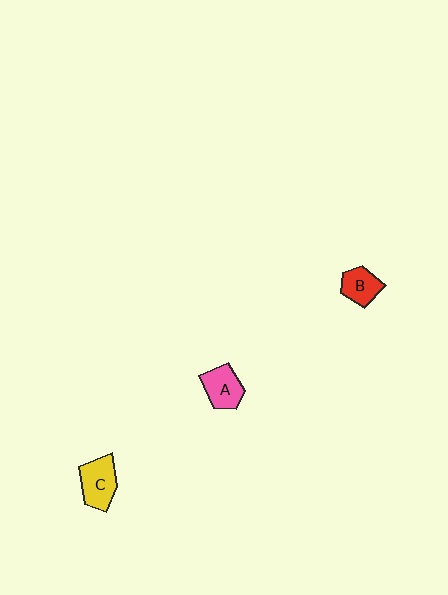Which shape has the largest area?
Shape C (yellow).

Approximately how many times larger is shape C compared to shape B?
Approximately 1.3 times.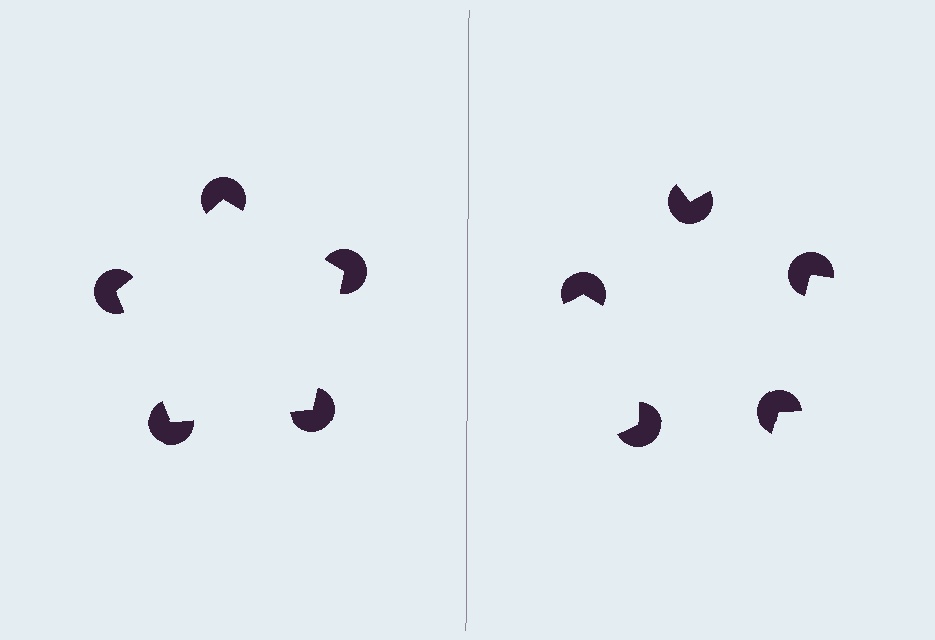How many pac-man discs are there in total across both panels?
10 — 5 on each side.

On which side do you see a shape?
An illusory pentagon appears on the left side. On the right side the wedge cuts are rotated, so no coherent shape forms.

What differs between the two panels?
The pac-man discs are positioned identically on both sides; only the wedge orientations differ. On the left they align to a pentagon; on the right they are misaligned.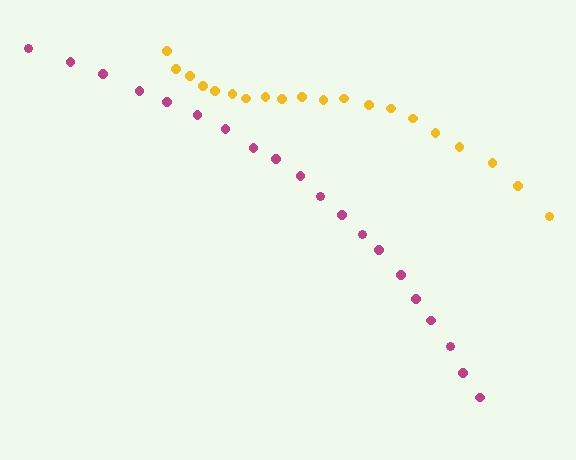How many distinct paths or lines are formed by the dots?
There are 2 distinct paths.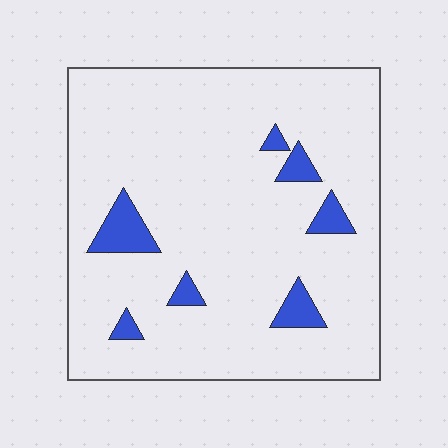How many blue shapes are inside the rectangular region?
7.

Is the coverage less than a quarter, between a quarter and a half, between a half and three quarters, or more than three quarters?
Less than a quarter.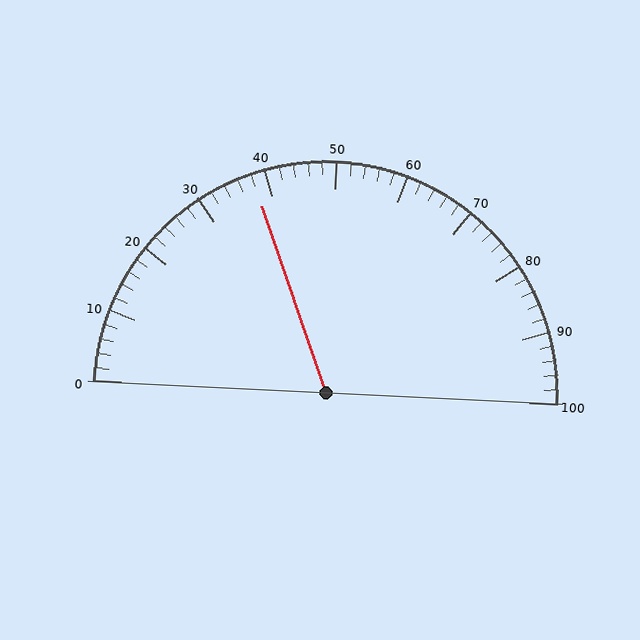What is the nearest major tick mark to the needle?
The nearest major tick mark is 40.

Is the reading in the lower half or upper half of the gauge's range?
The reading is in the lower half of the range (0 to 100).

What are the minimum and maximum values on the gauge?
The gauge ranges from 0 to 100.